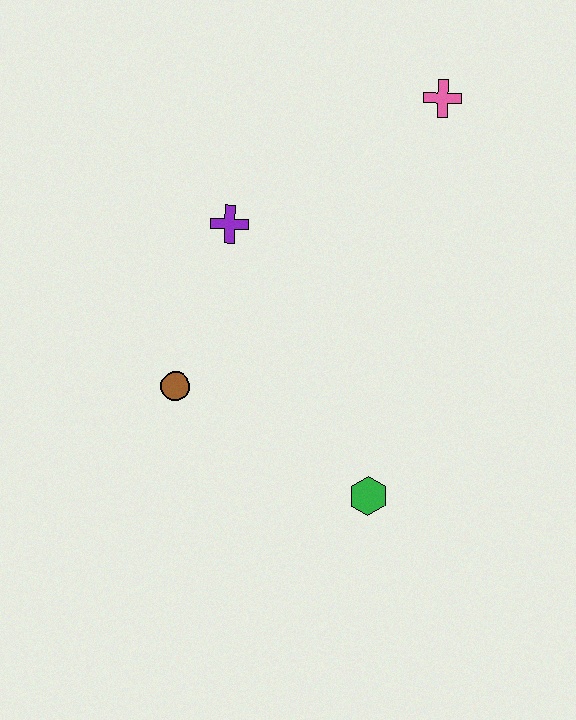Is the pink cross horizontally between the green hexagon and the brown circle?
No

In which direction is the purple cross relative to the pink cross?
The purple cross is to the left of the pink cross.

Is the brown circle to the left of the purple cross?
Yes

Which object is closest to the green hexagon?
The brown circle is closest to the green hexagon.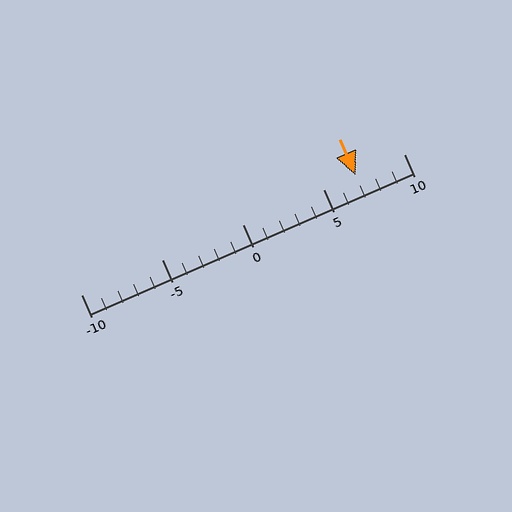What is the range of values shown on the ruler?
The ruler shows values from -10 to 10.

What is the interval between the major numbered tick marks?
The major tick marks are spaced 5 units apart.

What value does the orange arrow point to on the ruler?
The orange arrow points to approximately 7.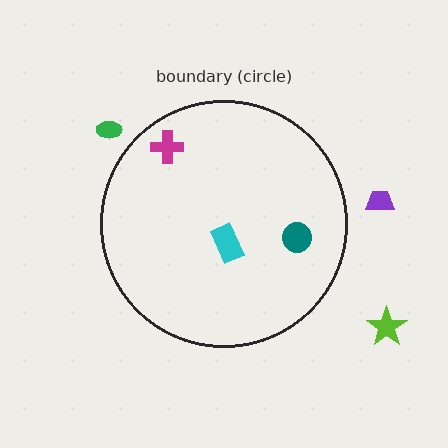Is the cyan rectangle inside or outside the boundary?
Inside.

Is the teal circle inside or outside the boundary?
Inside.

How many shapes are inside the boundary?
3 inside, 3 outside.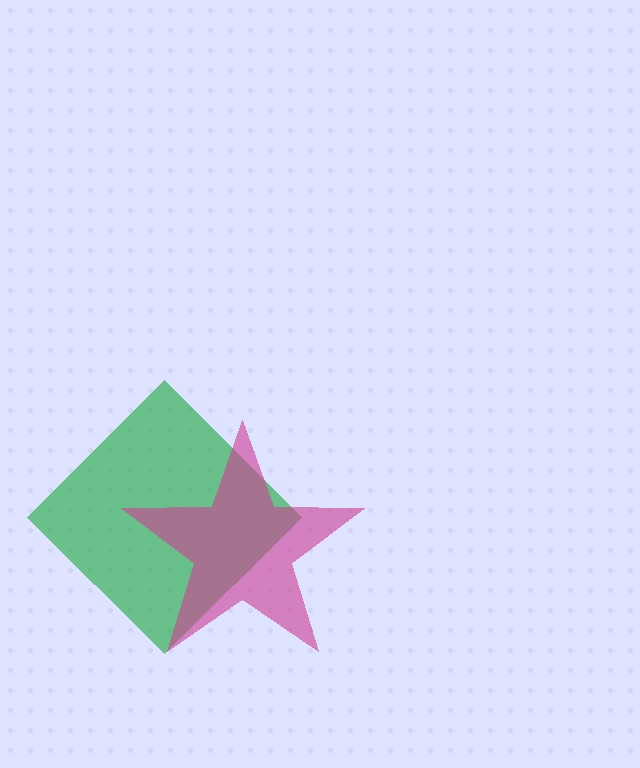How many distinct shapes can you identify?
There are 2 distinct shapes: a green diamond, a magenta star.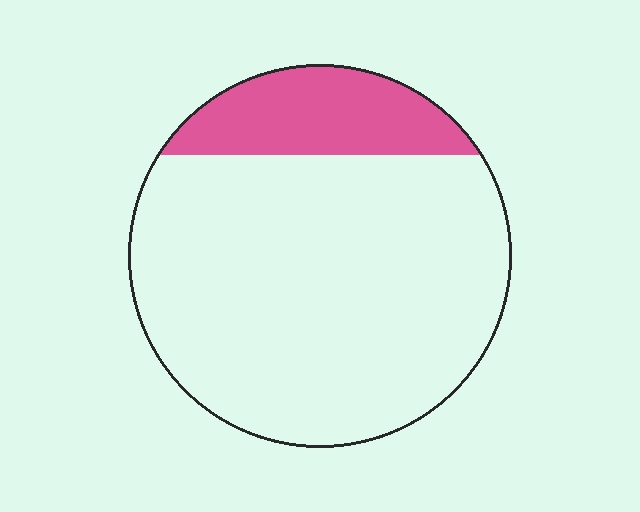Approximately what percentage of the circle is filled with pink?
Approximately 20%.